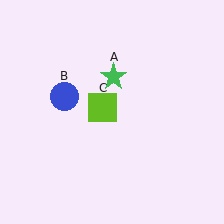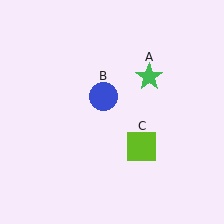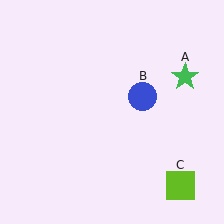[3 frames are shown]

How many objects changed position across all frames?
3 objects changed position: green star (object A), blue circle (object B), lime square (object C).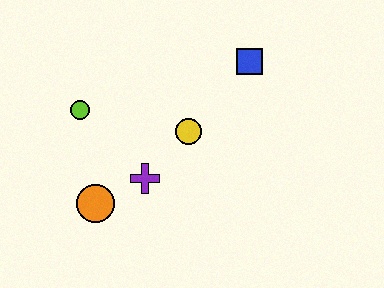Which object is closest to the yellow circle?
The purple cross is closest to the yellow circle.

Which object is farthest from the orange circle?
The blue square is farthest from the orange circle.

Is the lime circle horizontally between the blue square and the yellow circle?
No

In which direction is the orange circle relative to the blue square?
The orange circle is to the left of the blue square.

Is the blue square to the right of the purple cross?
Yes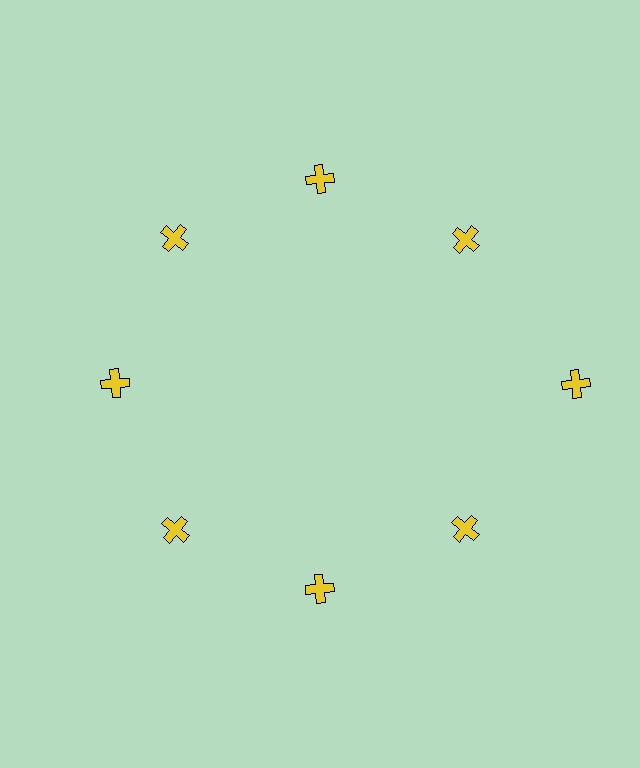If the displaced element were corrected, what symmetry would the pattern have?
It would have 8-fold rotational symmetry — the pattern would map onto itself every 45 degrees.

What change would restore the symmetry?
The symmetry would be restored by moving it inward, back onto the ring so that all 8 crosses sit at equal angles and equal distance from the center.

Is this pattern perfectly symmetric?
No. The 8 yellow crosses are arranged in a ring, but one element near the 3 o'clock position is pushed outward from the center, breaking the 8-fold rotational symmetry.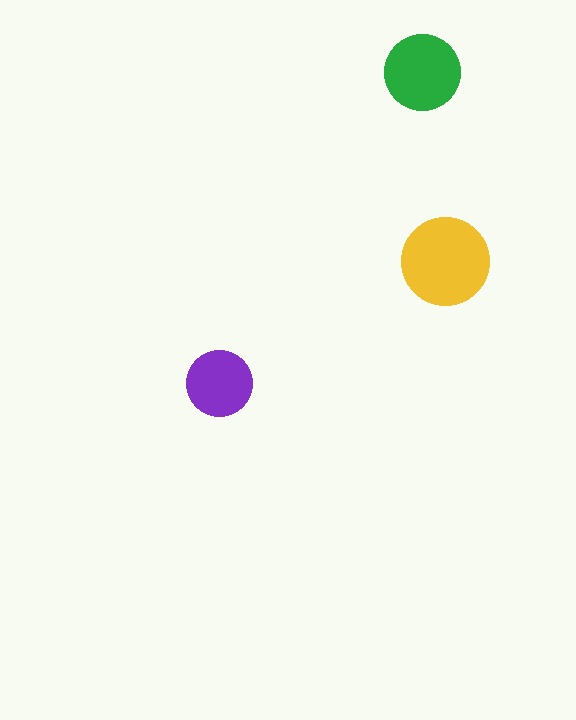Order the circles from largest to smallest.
the yellow one, the green one, the purple one.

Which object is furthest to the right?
The yellow circle is rightmost.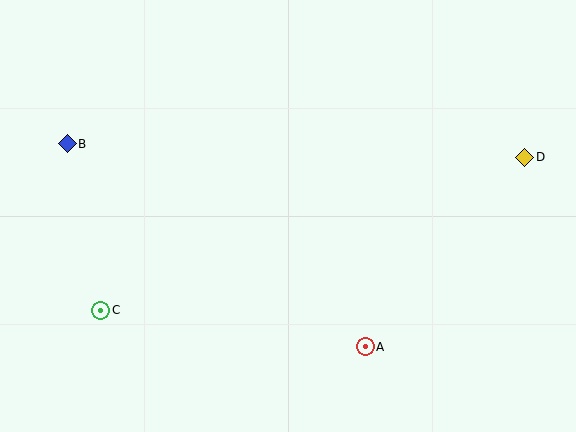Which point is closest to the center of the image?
Point A at (365, 347) is closest to the center.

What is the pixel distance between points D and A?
The distance between D and A is 248 pixels.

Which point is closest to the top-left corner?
Point B is closest to the top-left corner.